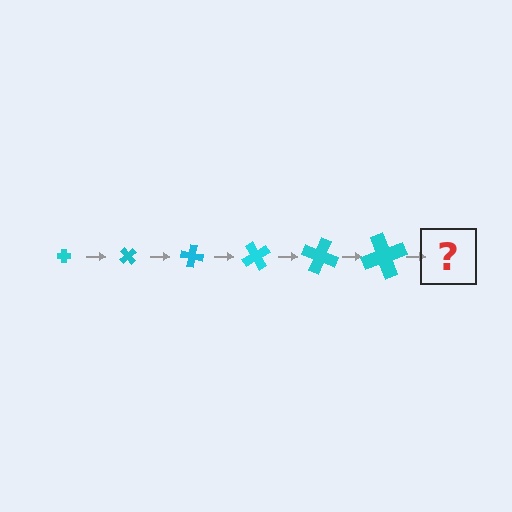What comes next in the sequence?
The next element should be a cross, larger than the previous one and rotated 300 degrees from the start.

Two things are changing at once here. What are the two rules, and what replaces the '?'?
The two rules are that the cross grows larger each step and it rotates 50 degrees each step. The '?' should be a cross, larger than the previous one and rotated 300 degrees from the start.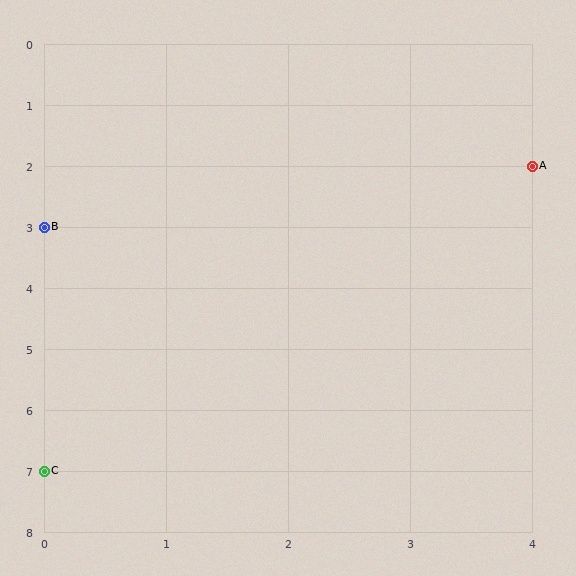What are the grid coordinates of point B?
Point B is at grid coordinates (0, 3).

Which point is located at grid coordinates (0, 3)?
Point B is at (0, 3).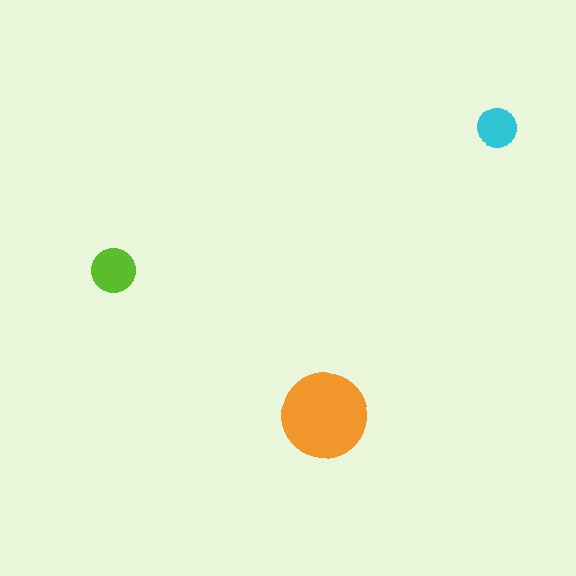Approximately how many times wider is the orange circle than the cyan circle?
About 2 times wider.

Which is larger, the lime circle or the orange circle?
The orange one.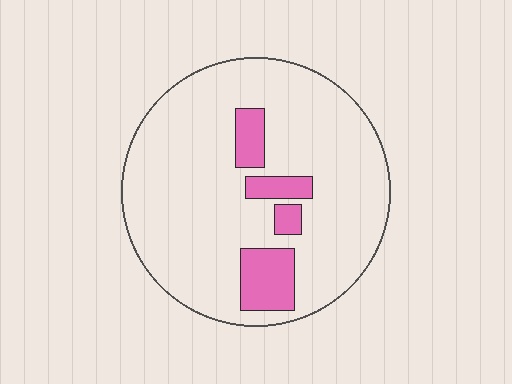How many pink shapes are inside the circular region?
4.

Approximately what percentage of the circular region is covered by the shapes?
Approximately 15%.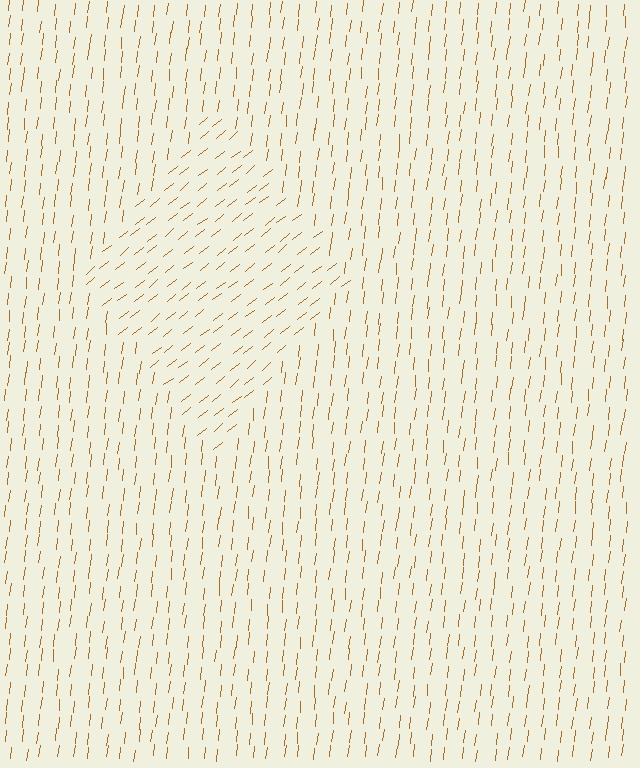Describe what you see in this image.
The image is filled with small brown line segments. A diamond region in the image has lines oriented differently from the surrounding lines, creating a visible texture boundary.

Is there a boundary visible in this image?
Yes, there is a texture boundary formed by a change in line orientation.